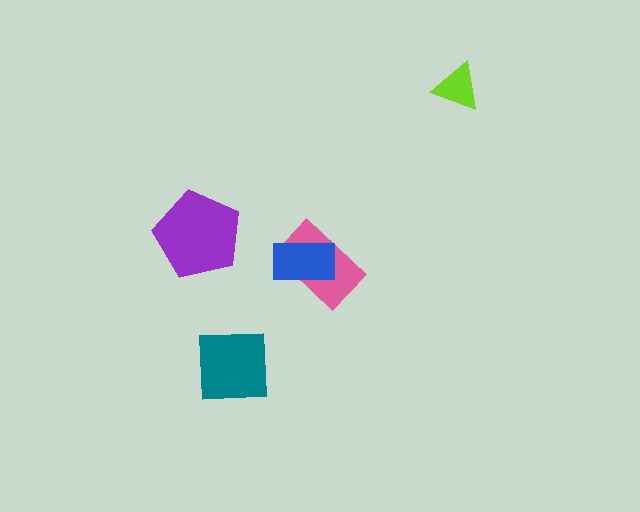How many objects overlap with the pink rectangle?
1 object overlaps with the pink rectangle.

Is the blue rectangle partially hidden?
No, no other shape covers it.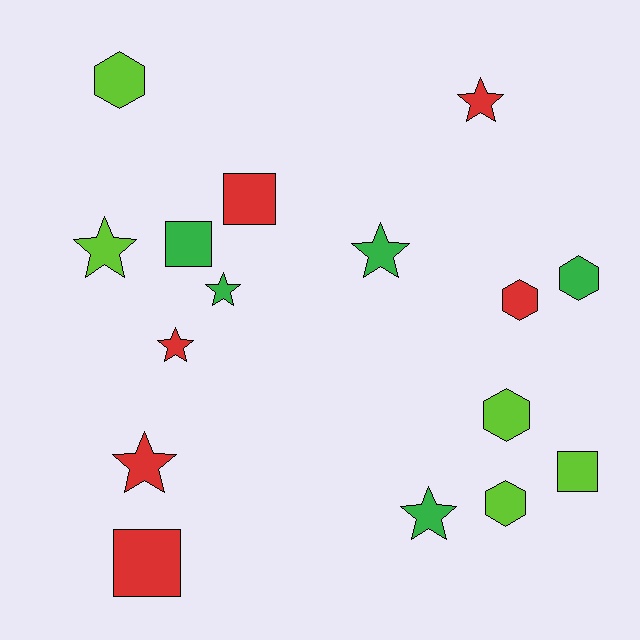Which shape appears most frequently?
Star, with 7 objects.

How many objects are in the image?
There are 16 objects.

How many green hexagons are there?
There is 1 green hexagon.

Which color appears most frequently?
Red, with 6 objects.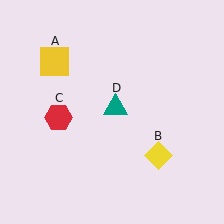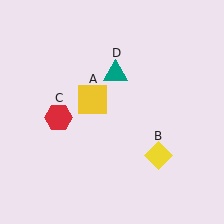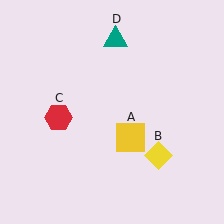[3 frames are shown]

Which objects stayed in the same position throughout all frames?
Yellow diamond (object B) and red hexagon (object C) remained stationary.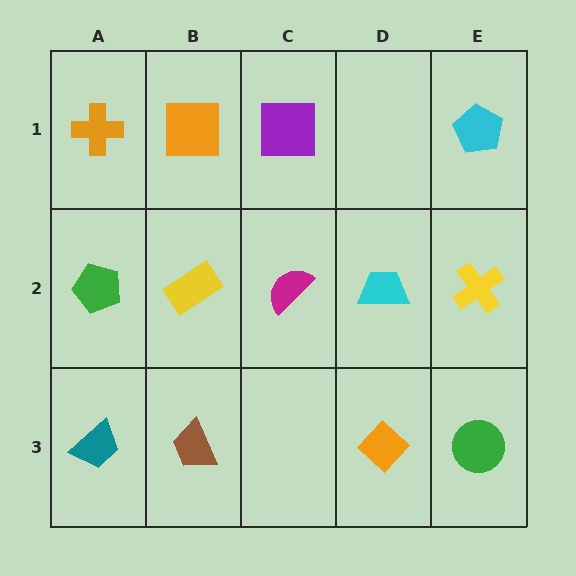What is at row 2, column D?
A cyan trapezoid.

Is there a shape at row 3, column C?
No, that cell is empty.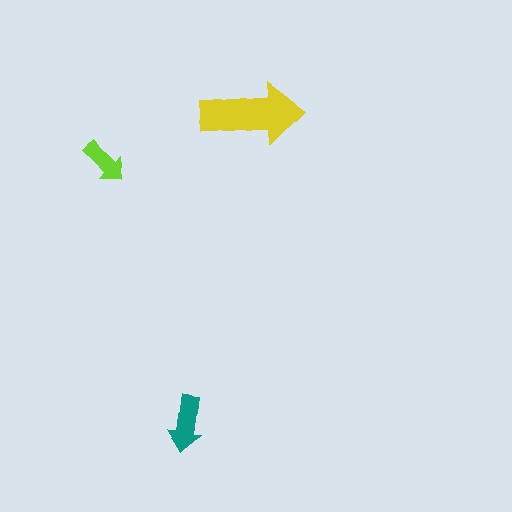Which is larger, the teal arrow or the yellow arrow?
The yellow one.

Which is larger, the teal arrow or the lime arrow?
The teal one.